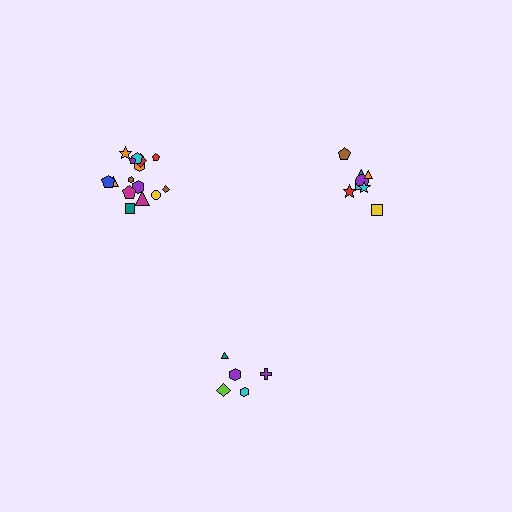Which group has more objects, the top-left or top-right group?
The top-left group.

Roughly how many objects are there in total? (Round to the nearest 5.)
Roughly 30 objects in total.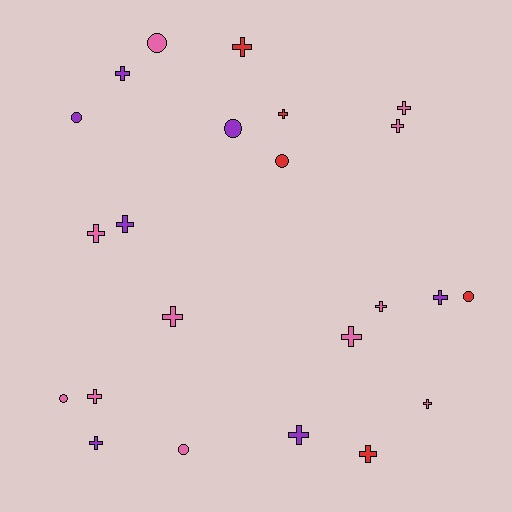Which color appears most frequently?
Pink, with 11 objects.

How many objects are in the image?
There are 23 objects.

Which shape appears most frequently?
Cross, with 16 objects.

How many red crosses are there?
There are 3 red crosses.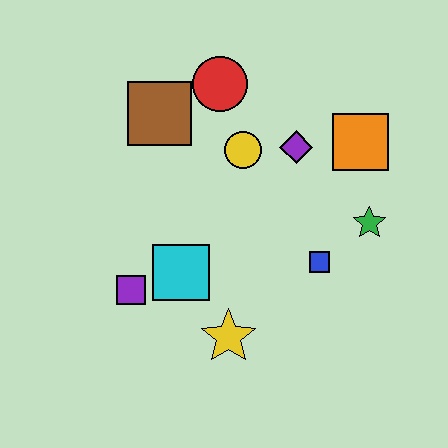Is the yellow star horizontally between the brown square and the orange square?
Yes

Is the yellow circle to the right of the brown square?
Yes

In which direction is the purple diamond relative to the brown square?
The purple diamond is to the right of the brown square.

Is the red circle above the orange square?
Yes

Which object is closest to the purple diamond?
The yellow circle is closest to the purple diamond.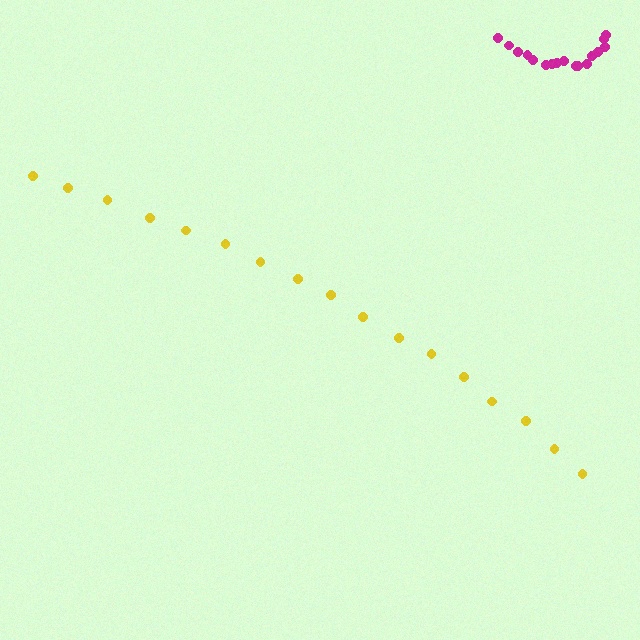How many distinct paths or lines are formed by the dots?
There are 2 distinct paths.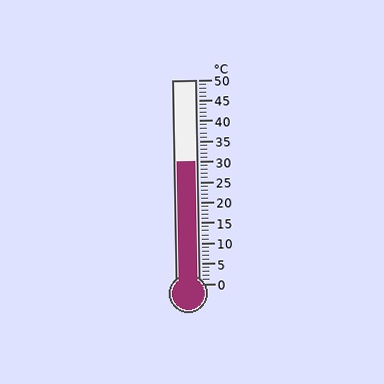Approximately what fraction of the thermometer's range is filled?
The thermometer is filled to approximately 60% of its range.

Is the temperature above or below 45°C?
The temperature is below 45°C.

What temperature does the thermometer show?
The thermometer shows approximately 30°C.